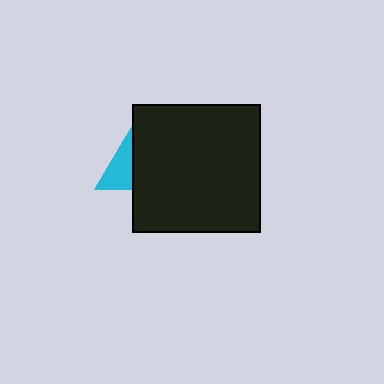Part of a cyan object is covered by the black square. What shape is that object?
It is a triangle.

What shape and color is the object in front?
The object in front is a black square.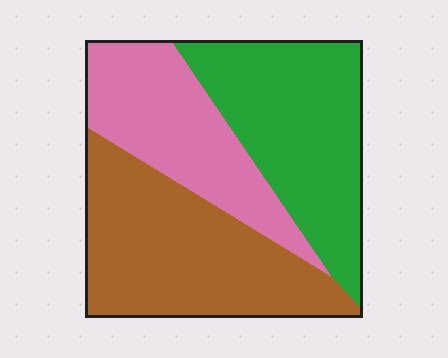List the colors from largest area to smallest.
From largest to smallest: brown, green, pink.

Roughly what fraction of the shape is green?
Green covers roughly 35% of the shape.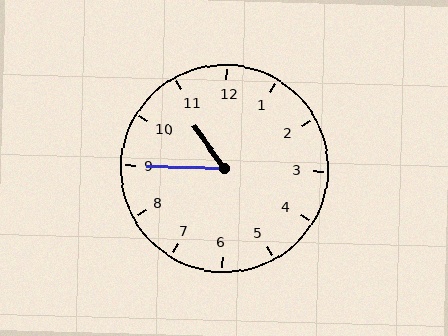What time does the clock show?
10:45.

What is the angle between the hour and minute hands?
Approximately 52 degrees.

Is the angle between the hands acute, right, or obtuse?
It is acute.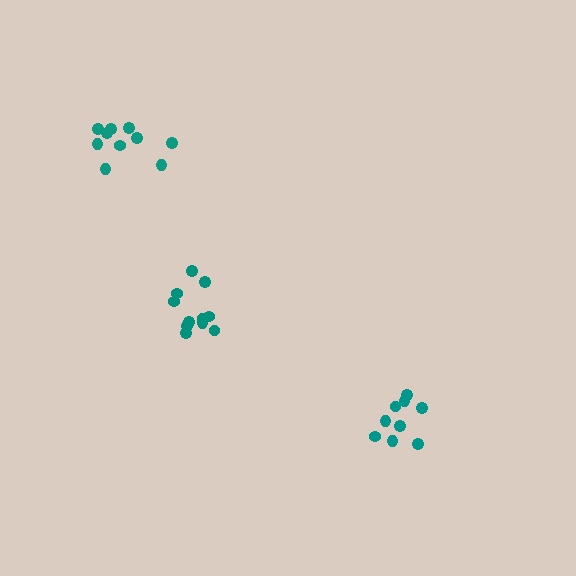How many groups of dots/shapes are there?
There are 3 groups.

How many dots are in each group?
Group 1: 9 dots, Group 2: 11 dots, Group 3: 10 dots (30 total).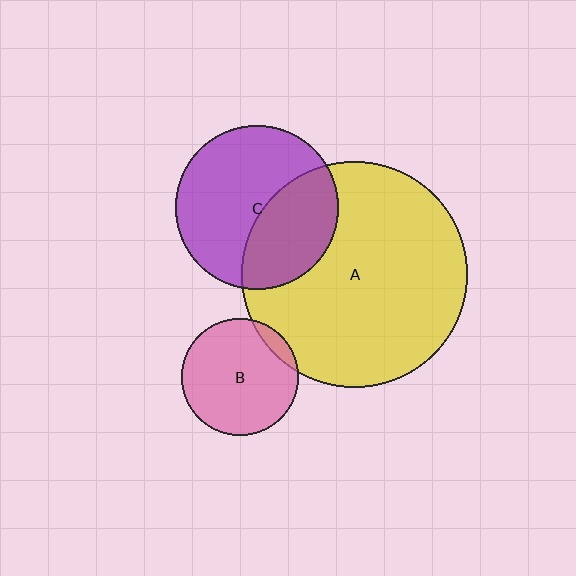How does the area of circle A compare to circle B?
Approximately 3.7 times.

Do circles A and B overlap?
Yes.